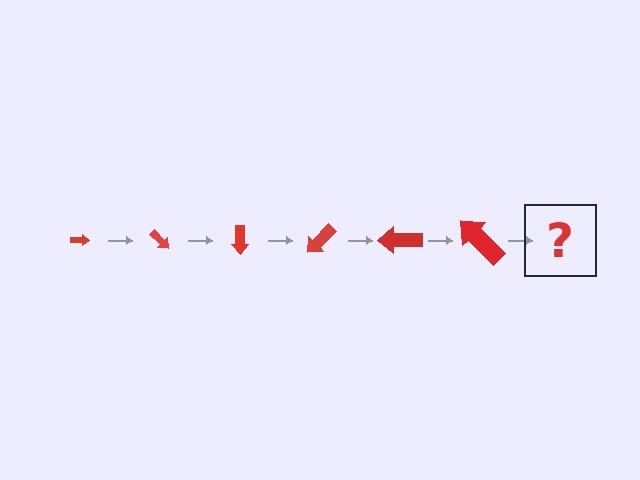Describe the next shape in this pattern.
It should be an arrow, larger than the previous one and rotated 270 degrees from the start.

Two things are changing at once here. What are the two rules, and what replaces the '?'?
The two rules are that the arrow grows larger each step and it rotates 45 degrees each step. The '?' should be an arrow, larger than the previous one and rotated 270 degrees from the start.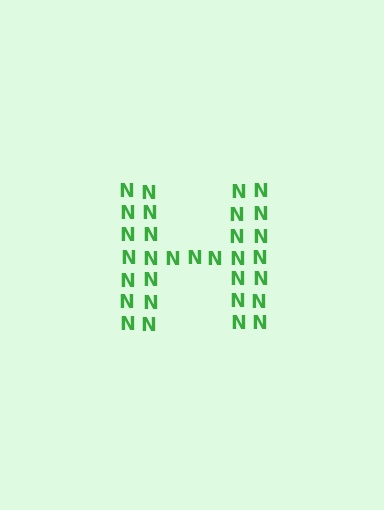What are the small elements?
The small elements are letter N's.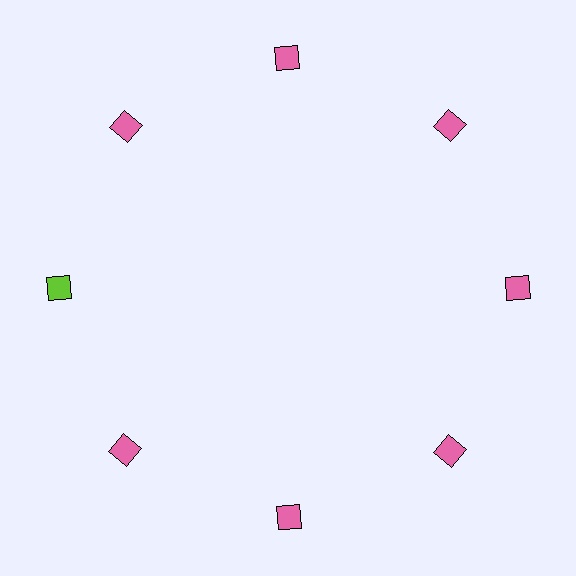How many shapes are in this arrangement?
There are 8 shapes arranged in a ring pattern.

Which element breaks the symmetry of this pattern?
The lime square at roughly the 9 o'clock position breaks the symmetry. All other shapes are pink squares.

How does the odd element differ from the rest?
It has a different color: lime instead of pink.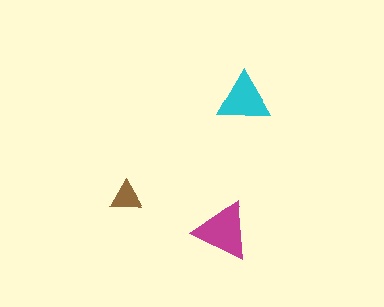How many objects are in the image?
There are 3 objects in the image.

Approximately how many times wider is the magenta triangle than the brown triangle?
About 2 times wider.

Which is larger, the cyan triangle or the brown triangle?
The cyan one.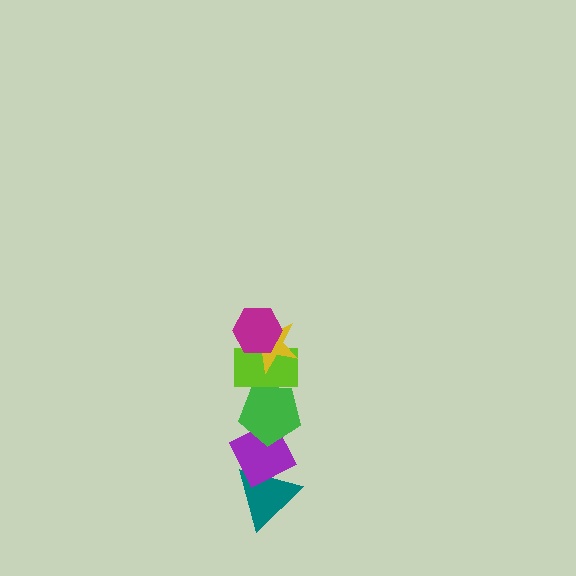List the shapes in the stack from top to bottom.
From top to bottom: the magenta hexagon, the yellow star, the lime rectangle, the green pentagon, the purple diamond, the teal triangle.